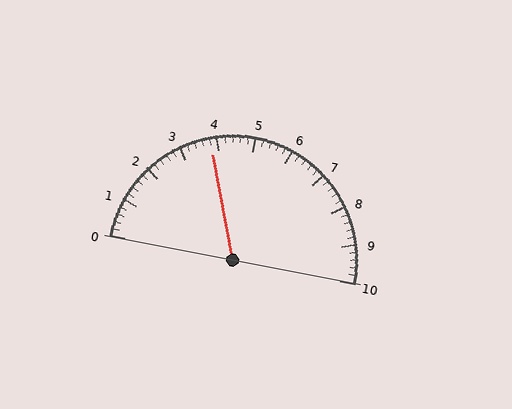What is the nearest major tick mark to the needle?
The nearest major tick mark is 4.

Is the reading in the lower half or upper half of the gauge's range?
The reading is in the lower half of the range (0 to 10).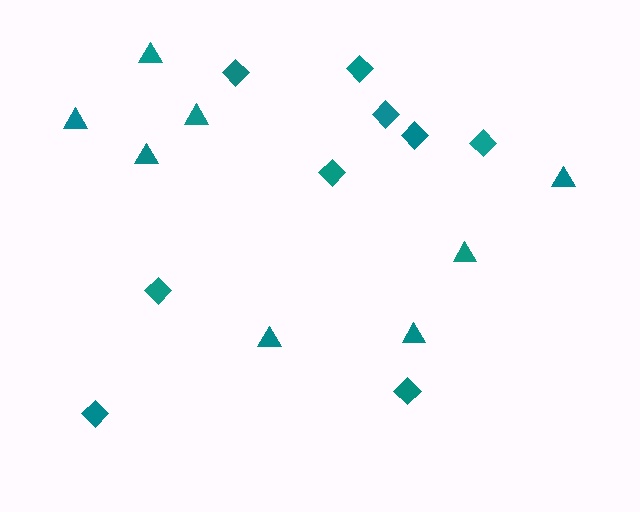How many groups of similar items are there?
There are 2 groups: one group of diamonds (9) and one group of triangles (8).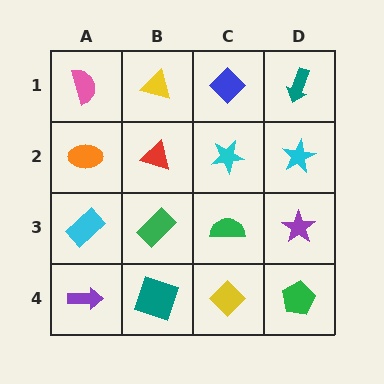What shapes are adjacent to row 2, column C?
A blue diamond (row 1, column C), a green semicircle (row 3, column C), a red triangle (row 2, column B), a cyan star (row 2, column D).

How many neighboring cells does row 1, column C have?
3.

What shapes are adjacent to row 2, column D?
A teal arrow (row 1, column D), a purple star (row 3, column D), a cyan star (row 2, column C).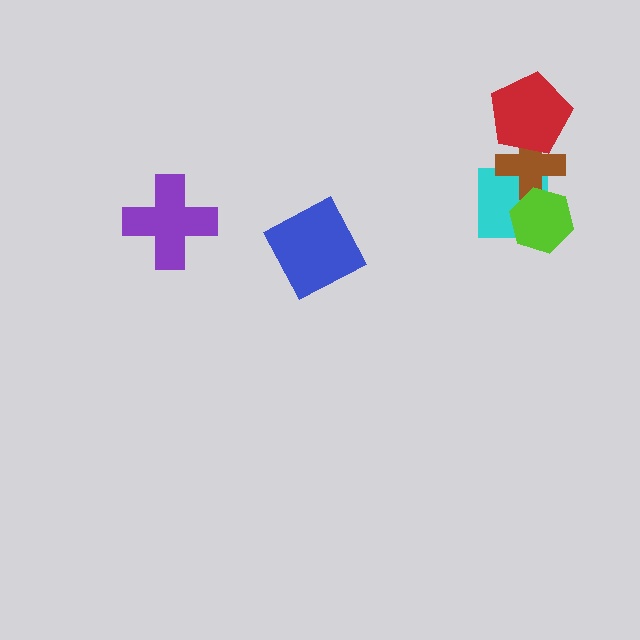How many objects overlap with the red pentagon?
1 object overlaps with the red pentagon.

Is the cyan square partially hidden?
Yes, it is partially covered by another shape.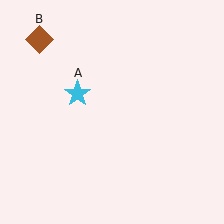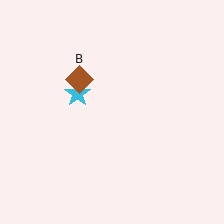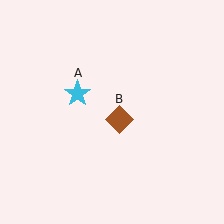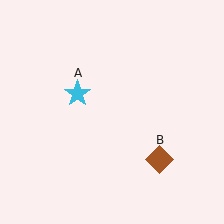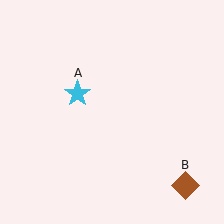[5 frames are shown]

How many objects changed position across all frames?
1 object changed position: brown diamond (object B).